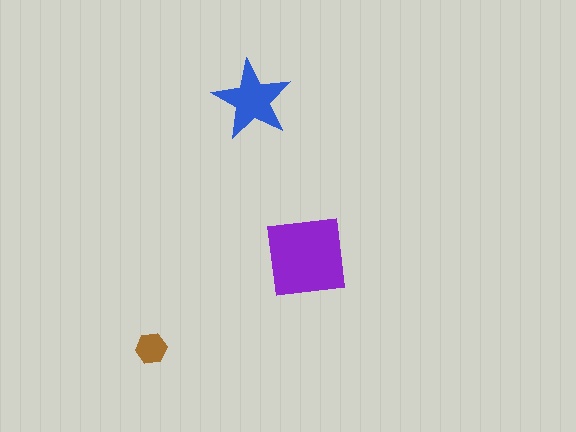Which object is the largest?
The purple square.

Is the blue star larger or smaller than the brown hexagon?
Larger.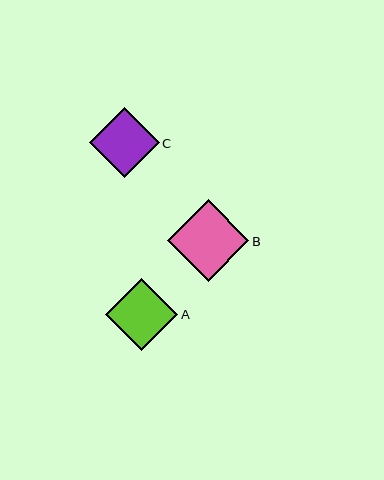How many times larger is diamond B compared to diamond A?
Diamond B is approximately 1.1 times the size of diamond A.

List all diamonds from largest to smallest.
From largest to smallest: B, A, C.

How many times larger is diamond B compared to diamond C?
Diamond B is approximately 1.2 times the size of diamond C.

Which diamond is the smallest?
Diamond C is the smallest with a size of approximately 70 pixels.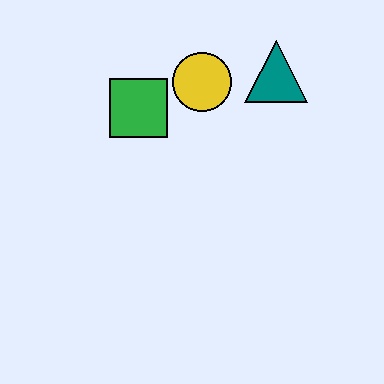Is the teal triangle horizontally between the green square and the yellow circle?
No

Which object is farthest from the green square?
The teal triangle is farthest from the green square.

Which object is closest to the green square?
The yellow circle is closest to the green square.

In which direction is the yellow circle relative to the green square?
The yellow circle is to the right of the green square.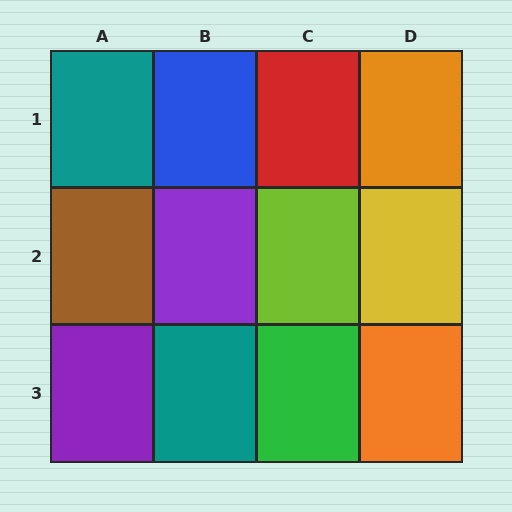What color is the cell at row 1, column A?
Teal.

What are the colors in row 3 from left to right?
Purple, teal, green, orange.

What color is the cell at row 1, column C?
Red.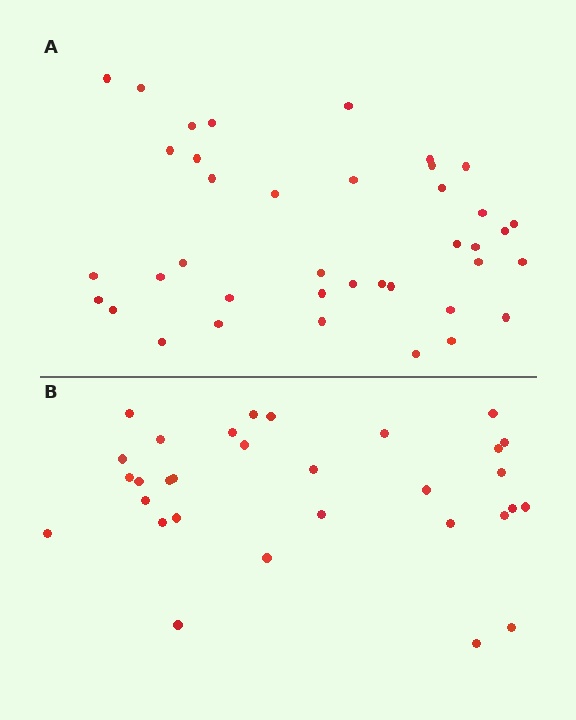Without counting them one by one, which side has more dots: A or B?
Region A (the top region) has more dots.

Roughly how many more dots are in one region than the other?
Region A has roughly 8 or so more dots than region B.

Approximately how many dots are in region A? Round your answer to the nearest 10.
About 40 dots. (The exact count is 39, which rounds to 40.)